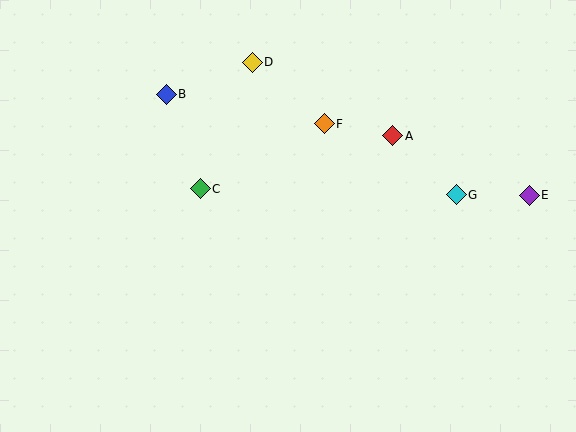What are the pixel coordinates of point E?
Point E is at (529, 195).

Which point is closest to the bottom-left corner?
Point C is closest to the bottom-left corner.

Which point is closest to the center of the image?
Point C at (200, 189) is closest to the center.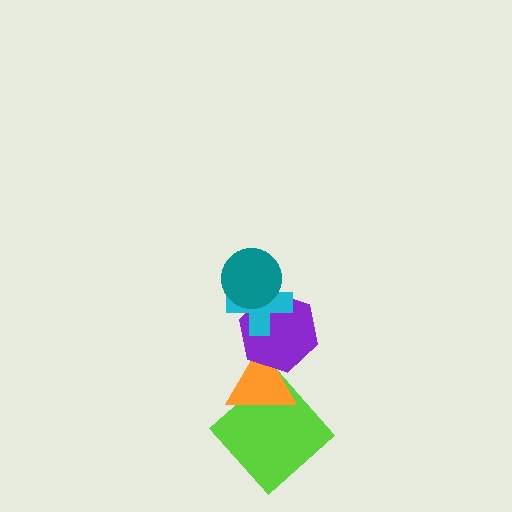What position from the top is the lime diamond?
The lime diamond is 5th from the top.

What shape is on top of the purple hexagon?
The cyan cross is on top of the purple hexagon.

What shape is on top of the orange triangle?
The purple hexagon is on top of the orange triangle.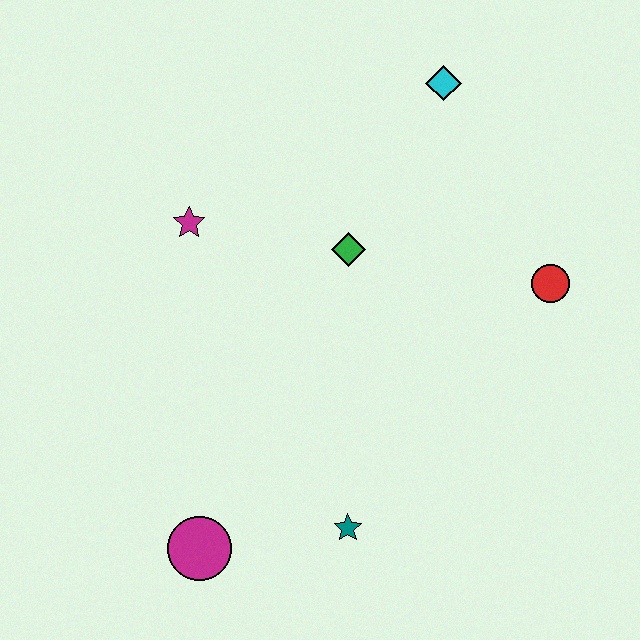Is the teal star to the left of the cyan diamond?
Yes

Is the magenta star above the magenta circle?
Yes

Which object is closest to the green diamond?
The magenta star is closest to the green diamond.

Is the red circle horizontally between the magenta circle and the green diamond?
No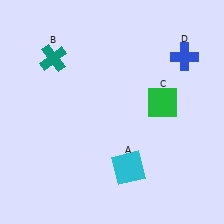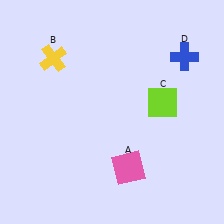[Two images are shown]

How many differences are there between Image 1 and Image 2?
There are 3 differences between the two images.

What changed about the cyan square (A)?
In Image 1, A is cyan. In Image 2, it changed to pink.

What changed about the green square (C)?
In Image 1, C is green. In Image 2, it changed to lime.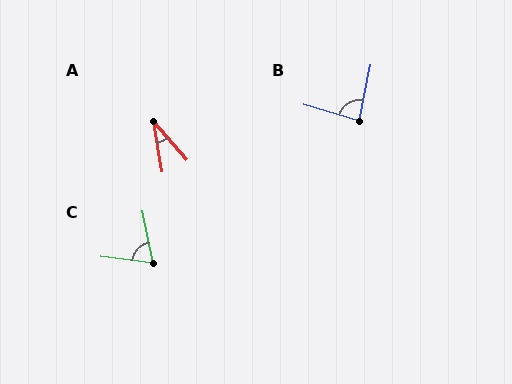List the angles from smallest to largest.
A (32°), C (72°), B (85°).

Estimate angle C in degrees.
Approximately 72 degrees.